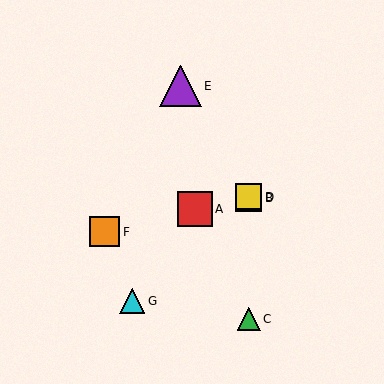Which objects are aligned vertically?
Objects B, C, D are aligned vertically.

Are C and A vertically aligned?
No, C is at x≈249 and A is at x≈195.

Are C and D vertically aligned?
Yes, both are at x≈249.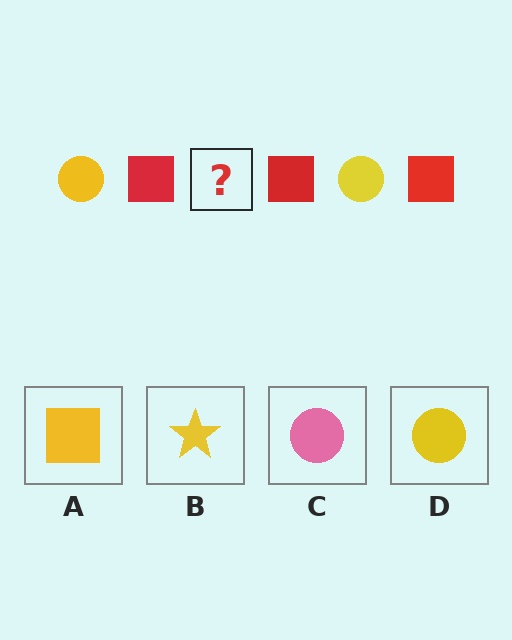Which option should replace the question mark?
Option D.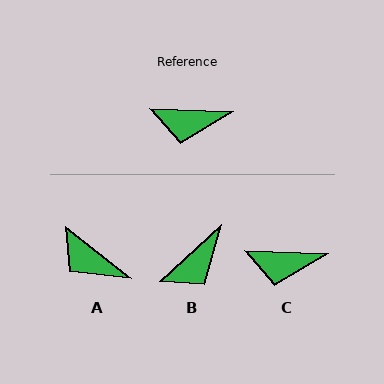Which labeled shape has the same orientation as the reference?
C.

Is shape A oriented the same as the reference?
No, it is off by about 37 degrees.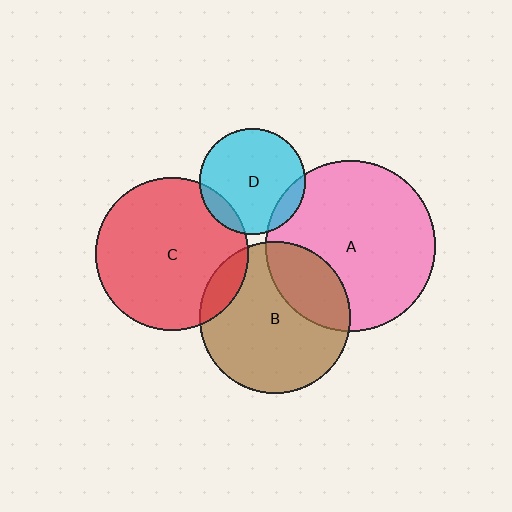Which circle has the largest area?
Circle A (pink).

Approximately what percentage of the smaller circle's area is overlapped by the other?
Approximately 10%.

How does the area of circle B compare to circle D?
Approximately 2.1 times.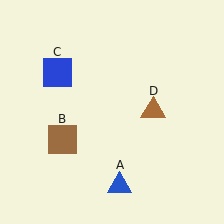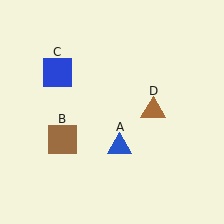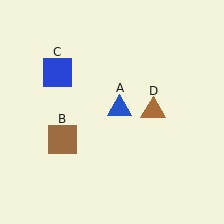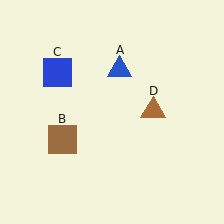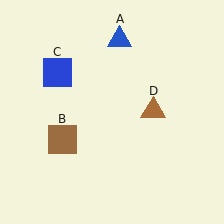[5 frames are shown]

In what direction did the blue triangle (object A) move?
The blue triangle (object A) moved up.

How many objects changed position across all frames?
1 object changed position: blue triangle (object A).